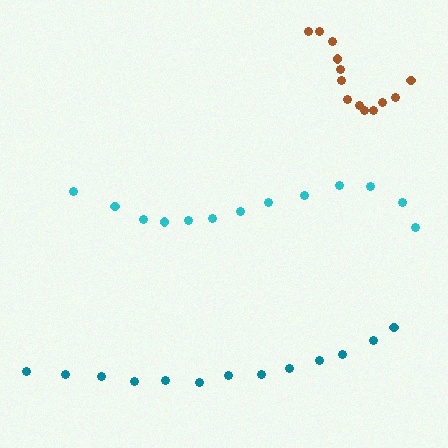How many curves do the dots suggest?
There are 3 distinct paths.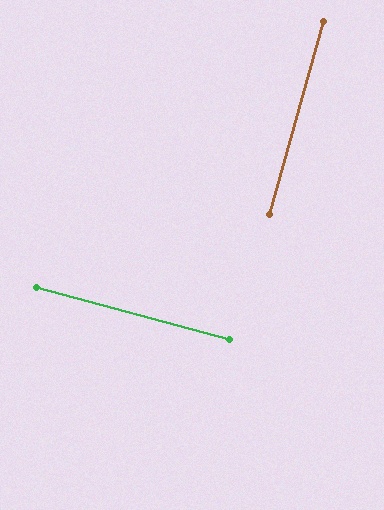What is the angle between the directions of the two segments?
Approximately 90 degrees.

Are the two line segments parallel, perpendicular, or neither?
Perpendicular — they meet at approximately 90°.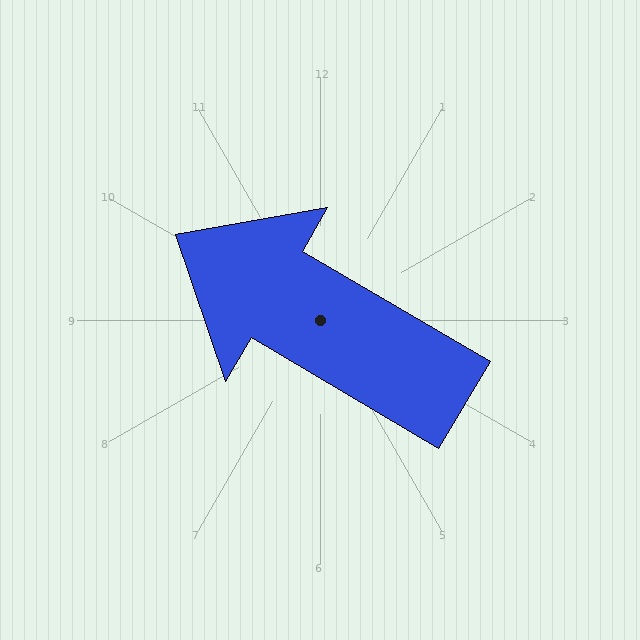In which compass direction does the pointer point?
Northwest.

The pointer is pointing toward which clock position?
Roughly 10 o'clock.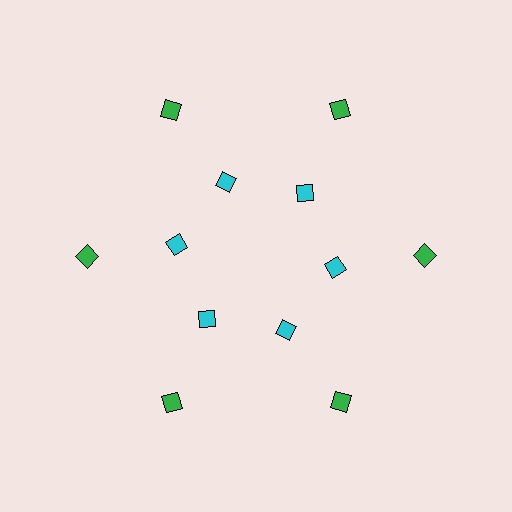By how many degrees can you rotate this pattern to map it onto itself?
The pattern maps onto itself every 60 degrees of rotation.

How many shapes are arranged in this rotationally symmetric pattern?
There are 12 shapes, arranged in 6 groups of 2.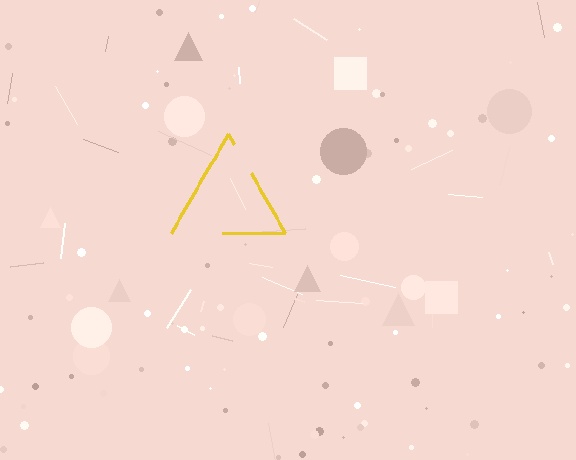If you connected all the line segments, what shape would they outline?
They would outline a triangle.